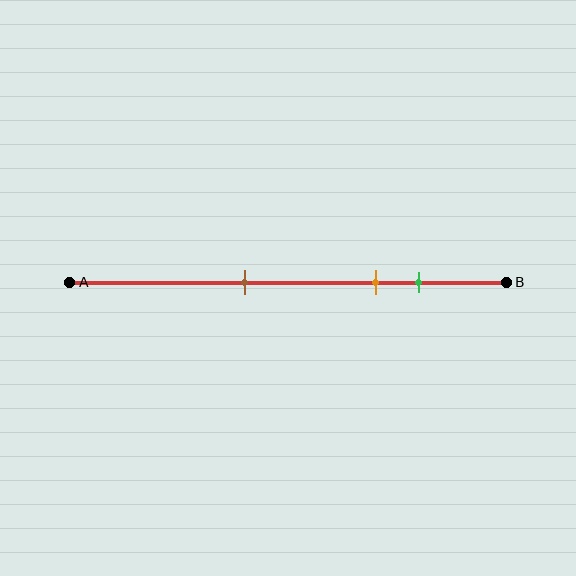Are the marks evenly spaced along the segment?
No, the marks are not evenly spaced.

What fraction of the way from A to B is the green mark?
The green mark is approximately 80% (0.8) of the way from A to B.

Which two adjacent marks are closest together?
The orange and green marks are the closest adjacent pair.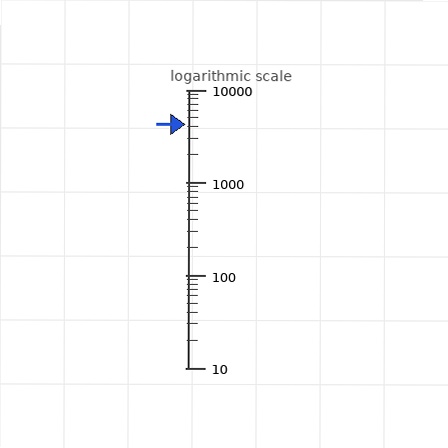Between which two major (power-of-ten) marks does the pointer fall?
The pointer is between 1000 and 10000.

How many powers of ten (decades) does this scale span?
The scale spans 3 decades, from 10 to 10000.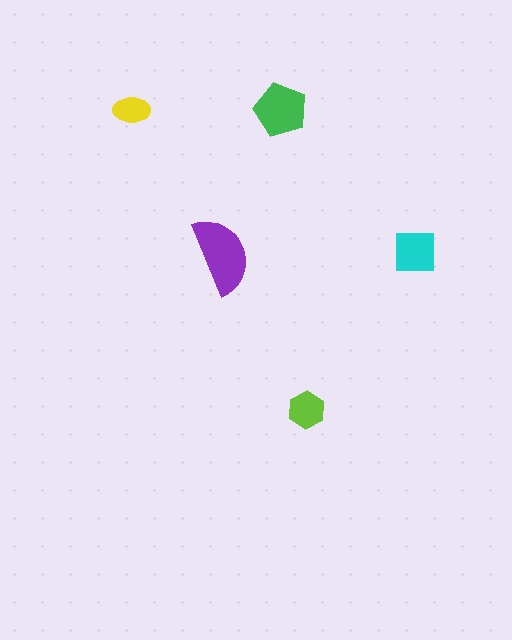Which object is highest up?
The green pentagon is topmost.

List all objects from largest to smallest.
The purple semicircle, the green pentagon, the cyan square, the lime hexagon, the yellow ellipse.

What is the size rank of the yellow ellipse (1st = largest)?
5th.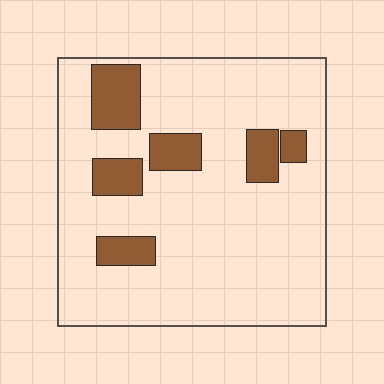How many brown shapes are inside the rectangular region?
6.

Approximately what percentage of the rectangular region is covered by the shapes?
Approximately 15%.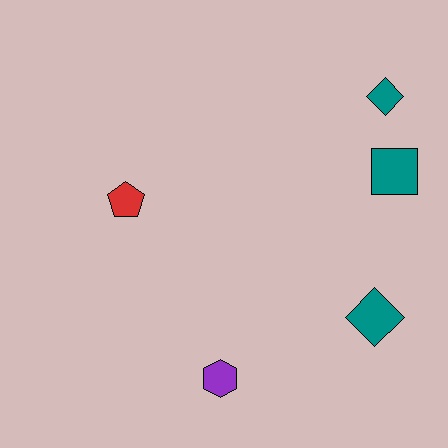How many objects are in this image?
There are 5 objects.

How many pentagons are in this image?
There is 1 pentagon.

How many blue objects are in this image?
There are no blue objects.